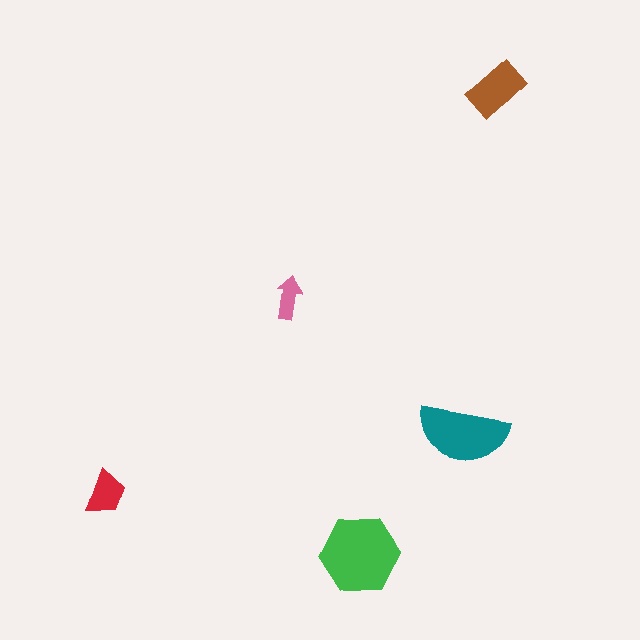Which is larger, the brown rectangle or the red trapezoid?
The brown rectangle.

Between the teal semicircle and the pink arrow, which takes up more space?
The teal semicircle.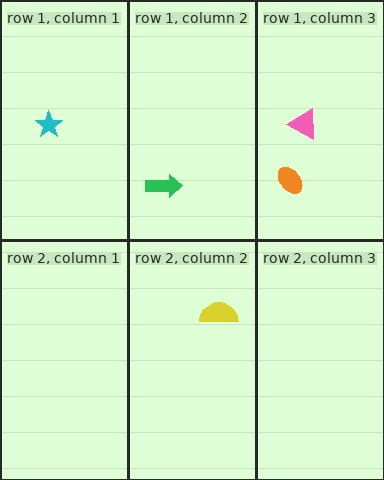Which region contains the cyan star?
The row 1, column 1 region.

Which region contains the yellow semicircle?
The row 2, column 2 region.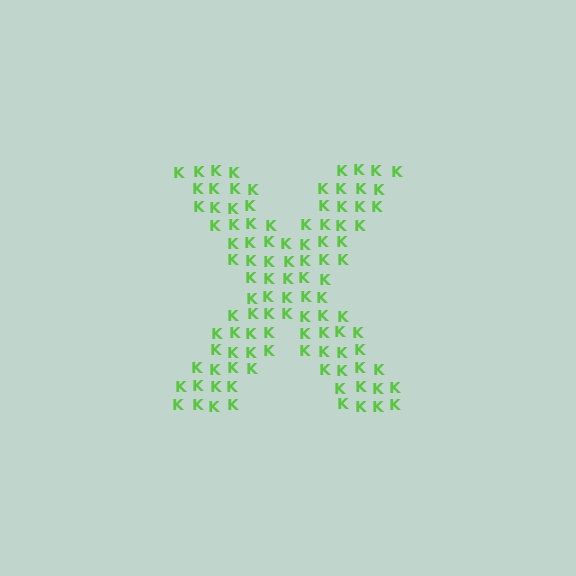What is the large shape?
The large shape is the letter X.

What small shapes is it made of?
It is made of small letter K's.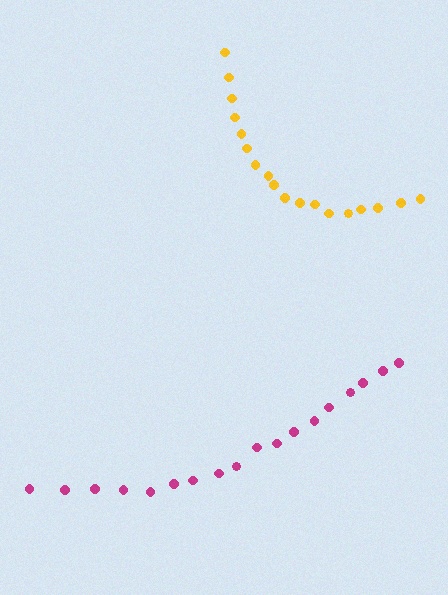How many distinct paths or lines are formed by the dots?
There are 2 distinct paths.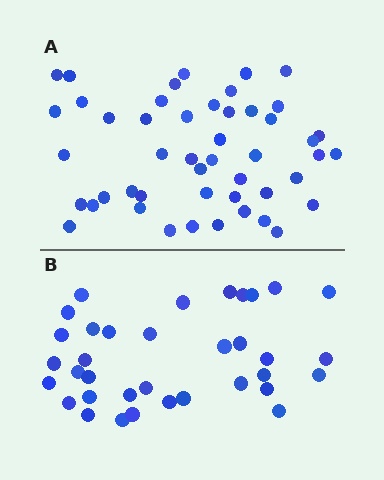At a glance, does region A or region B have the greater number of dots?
Region A (the top region) has more dots.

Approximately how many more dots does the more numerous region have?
Region A has approximately 15 more dots than region B.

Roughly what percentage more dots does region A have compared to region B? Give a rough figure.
About 35% more.